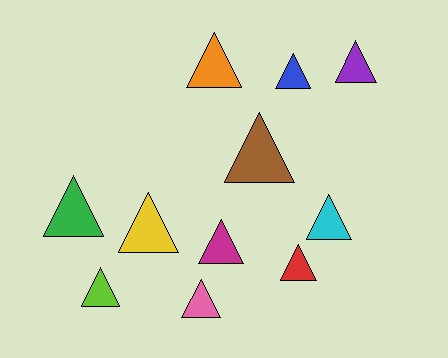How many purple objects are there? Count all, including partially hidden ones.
There is 1 purple object.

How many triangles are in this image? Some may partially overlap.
There are 11 triangles.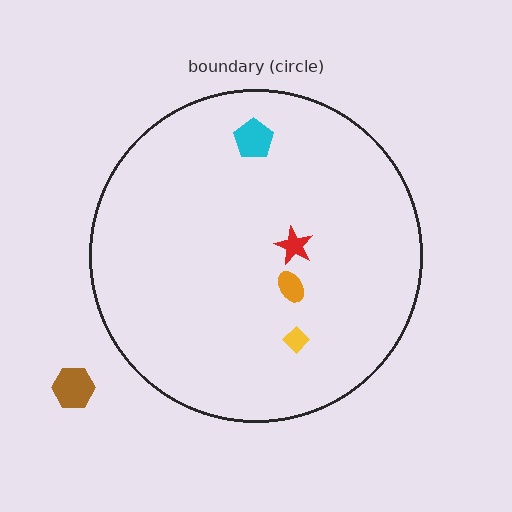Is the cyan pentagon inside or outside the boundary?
Inside.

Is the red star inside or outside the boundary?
Inside.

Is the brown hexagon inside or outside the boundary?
Outside.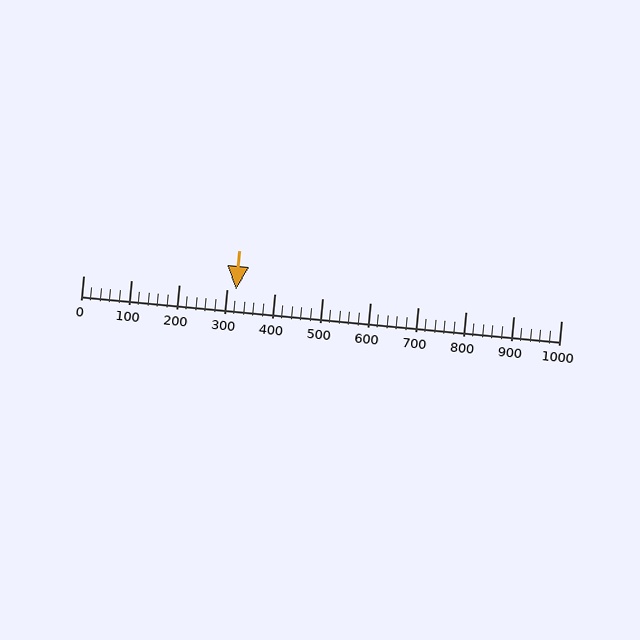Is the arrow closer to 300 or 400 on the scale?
The arrow is closer to 300.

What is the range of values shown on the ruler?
The ruler shows values from 0 to 1000.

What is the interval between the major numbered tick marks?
The major tick marks are spaced 100 units apart.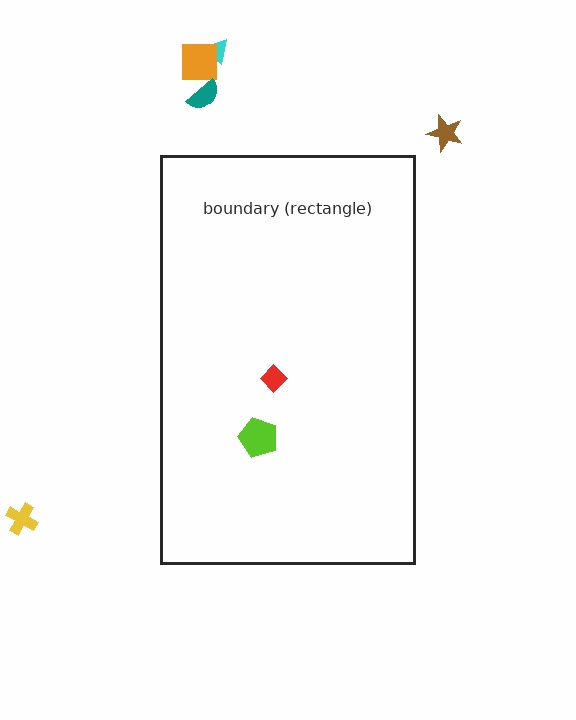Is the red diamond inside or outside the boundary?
Inside.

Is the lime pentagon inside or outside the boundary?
Inside.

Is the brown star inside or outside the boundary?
Outside.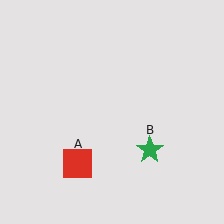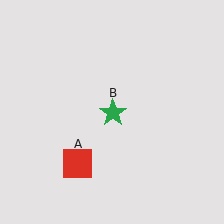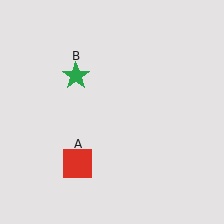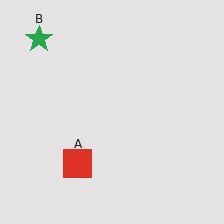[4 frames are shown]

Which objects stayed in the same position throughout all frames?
Red square (object A) remained stationary.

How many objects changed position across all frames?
1 object changed position: green star (object B).